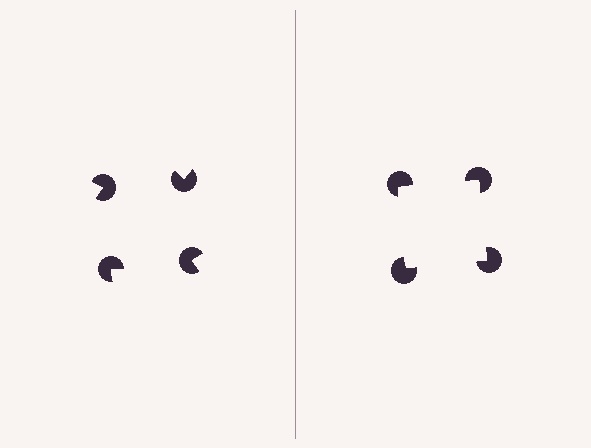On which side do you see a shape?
An illusory square appears on the right side. On the left side the wedge cuts are rotated, so no coherent shape forms.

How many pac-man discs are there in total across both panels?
8 — 4 on each side.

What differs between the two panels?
The pac-man discs are positioned identically on both sides; only the wedge orientations differ. On the right they align to a square; on the left they are misaligned.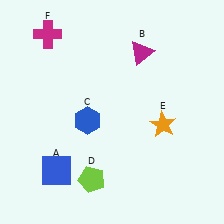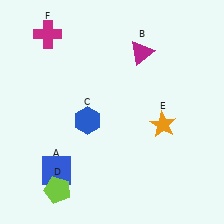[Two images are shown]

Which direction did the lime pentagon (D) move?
The lime pentagon (D) moved left.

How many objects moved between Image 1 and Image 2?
1 object moved between the two images.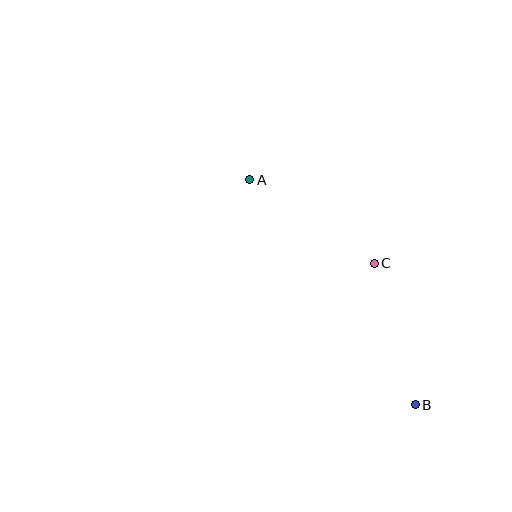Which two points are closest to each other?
Points B and C are closest to each other.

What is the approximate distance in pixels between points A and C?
The distance between A and C is approximately 150 pixels.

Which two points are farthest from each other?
Points A and B are farthest from each other.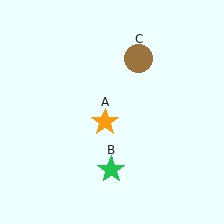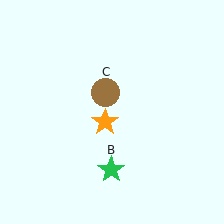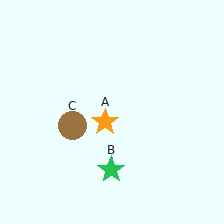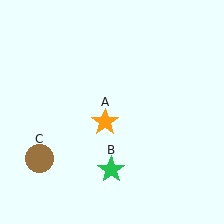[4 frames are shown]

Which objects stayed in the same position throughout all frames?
Orange star (object A) and green star (object B) remained stationary.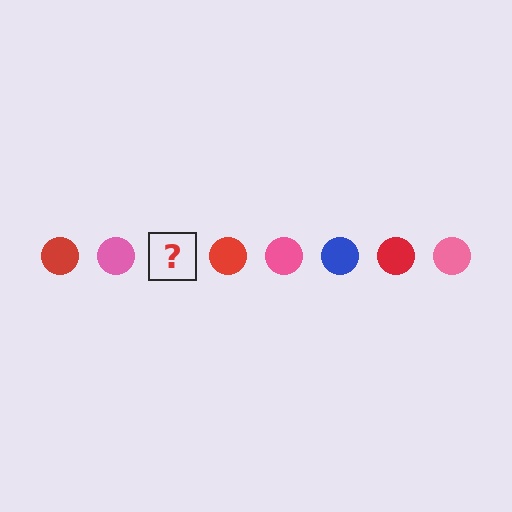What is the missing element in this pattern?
The missing element is a blue circle.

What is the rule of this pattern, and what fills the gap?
The rule is that the pattern cycles through red, pink, blue circles. The gap should be filled with a blue circle.